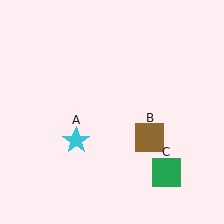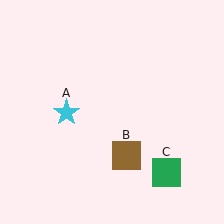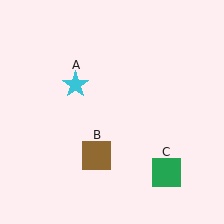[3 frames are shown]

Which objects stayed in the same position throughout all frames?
Green square (object C) remained stationary.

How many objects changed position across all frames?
2 objects changed position: cyan star (object A), brown square (object B).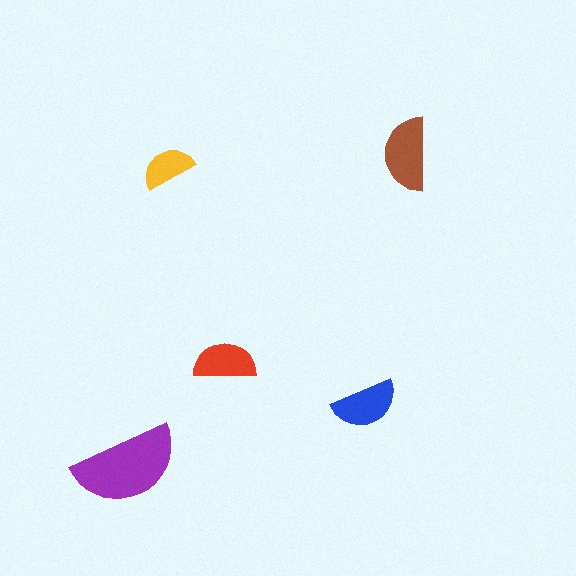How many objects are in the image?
There are 5 objects in the image.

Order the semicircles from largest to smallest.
the purple one, the brown one, the blue one, the red one, the yellow one.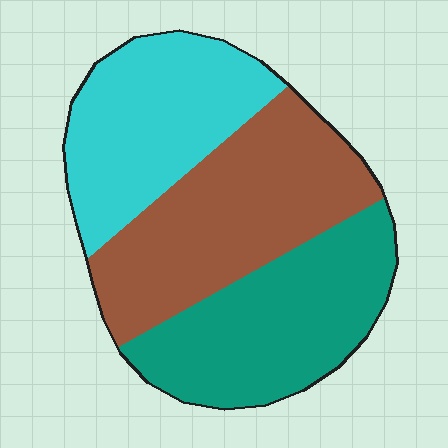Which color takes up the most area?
Brown, at roughly 35%.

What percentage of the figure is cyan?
Cyan covers 30% of the figure.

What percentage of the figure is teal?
Teal takes up about one third (1/3) of the figure.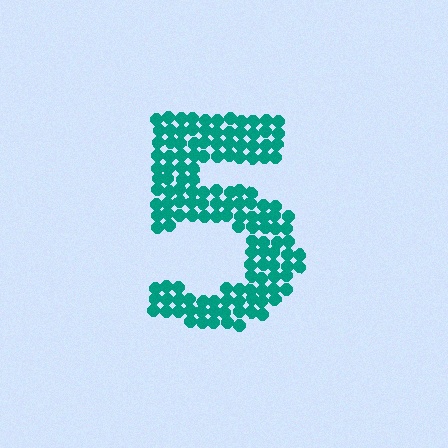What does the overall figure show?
The overall figure shows the digit 5.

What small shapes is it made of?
It is made of small circles.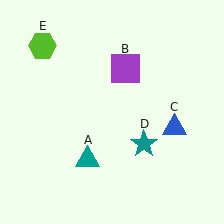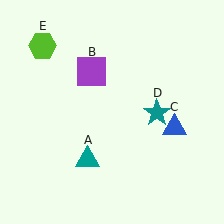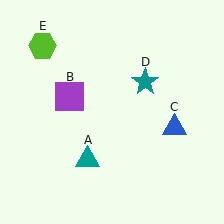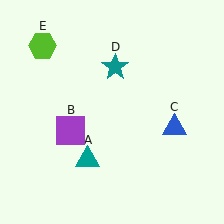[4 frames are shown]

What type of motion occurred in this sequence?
The purple square (object B), teal star (object D) rotated counterclockwise around the center of the scene.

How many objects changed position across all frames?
2 objects changed position: purple square (object B), teal star (object D).